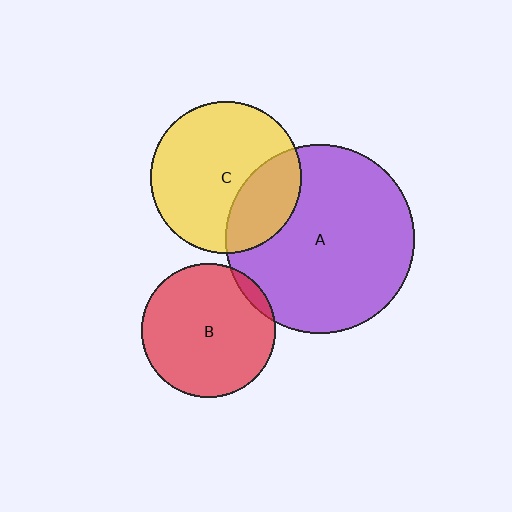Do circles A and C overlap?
Yes.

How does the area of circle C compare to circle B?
Approximately 1.3 times.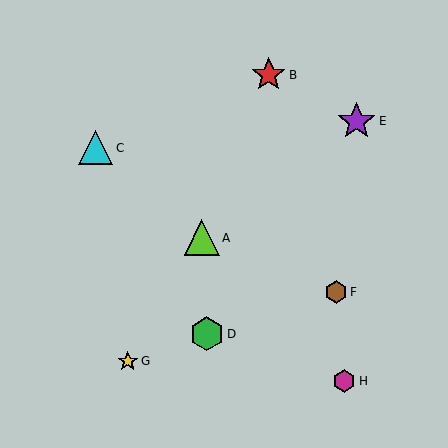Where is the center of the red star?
The center of the red star is at (269, 75).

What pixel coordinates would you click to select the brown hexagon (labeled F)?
Click at (336, 292) to select the brown hexagon F.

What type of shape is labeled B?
Shape B is a red star.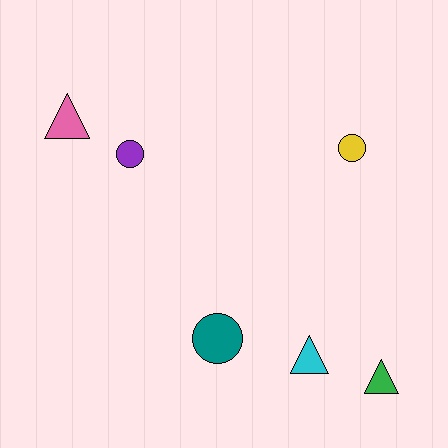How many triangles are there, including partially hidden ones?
There are 3 triangles.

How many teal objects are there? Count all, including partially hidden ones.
There is 1 teal object.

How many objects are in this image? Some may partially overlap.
There are 6 objects.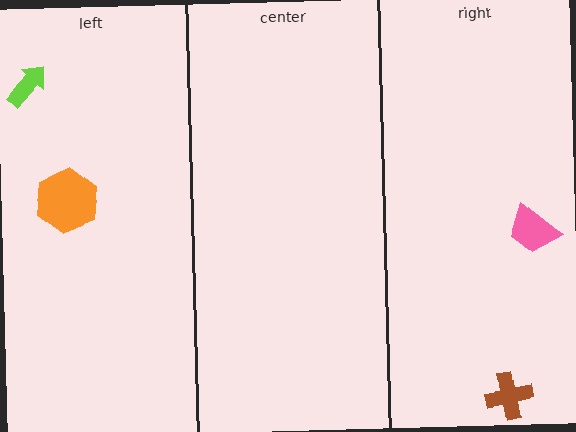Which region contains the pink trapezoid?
The right region.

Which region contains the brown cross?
The right region.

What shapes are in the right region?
The pink trapezoid, the brown cross.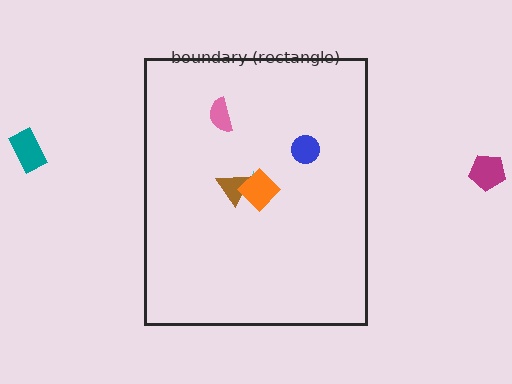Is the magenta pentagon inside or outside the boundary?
Outside.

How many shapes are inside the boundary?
5 inside, 2 outside.